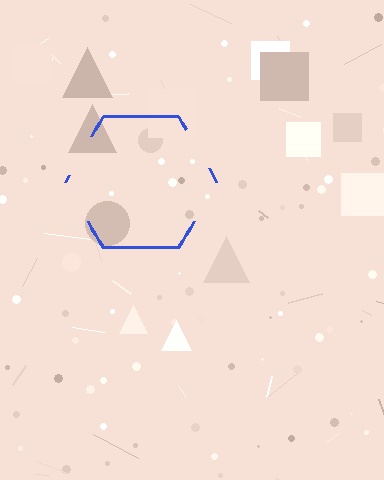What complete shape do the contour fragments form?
The contour fragments form a hexagon.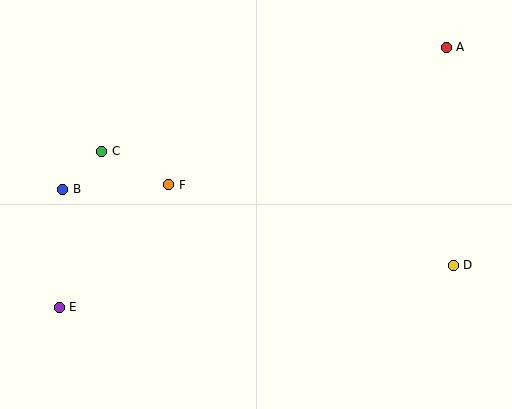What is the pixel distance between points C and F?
The distance between C and F is 75 pixels.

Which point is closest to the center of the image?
Point F at (169, 185) is closest to the center.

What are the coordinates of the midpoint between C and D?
The midpoint between C and D is at (278, 208).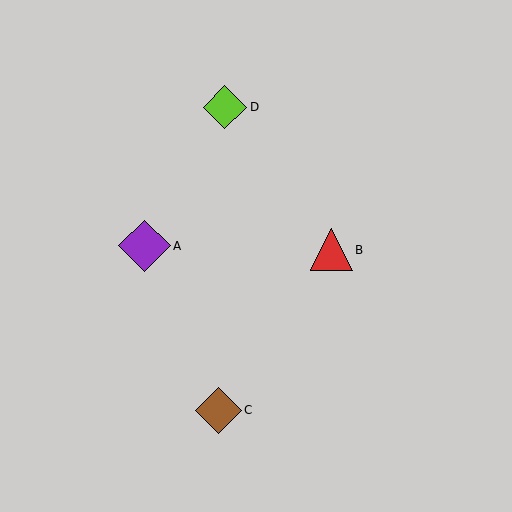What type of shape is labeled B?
Shape B is a red triangle.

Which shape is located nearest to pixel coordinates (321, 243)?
The red triangle (labeled B) at (332, 250) is nearest to that location.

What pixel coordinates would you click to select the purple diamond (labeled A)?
Click at (144, 246) to select the purple diamond A.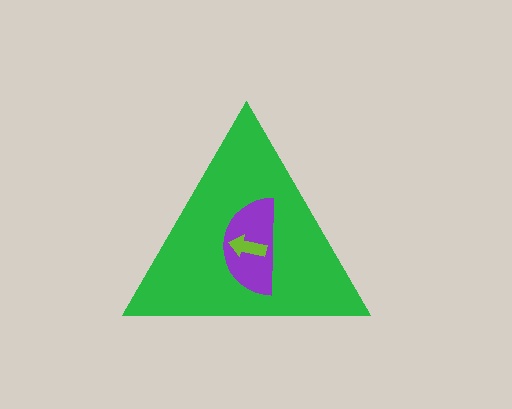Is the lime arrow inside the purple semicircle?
Yes.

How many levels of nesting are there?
3.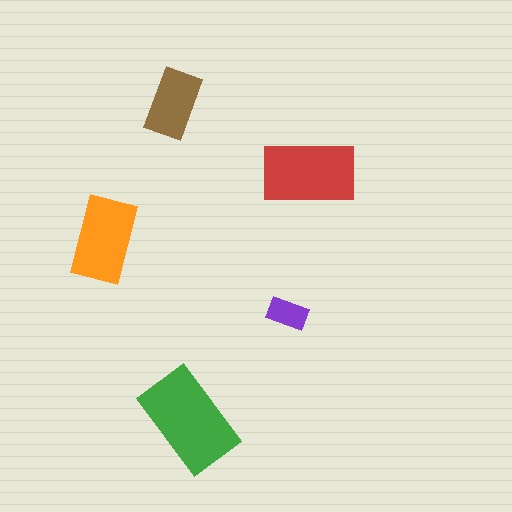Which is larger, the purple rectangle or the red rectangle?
The red one.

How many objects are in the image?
There are 5 objects in the image.